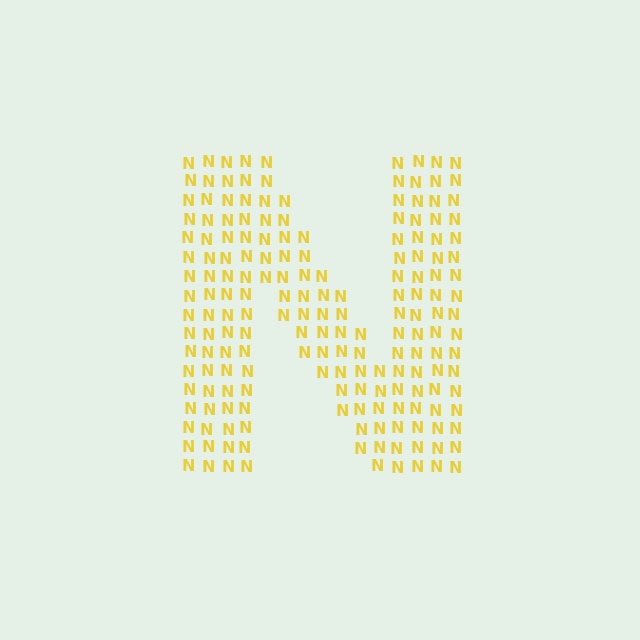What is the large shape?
The large shape is the letter N.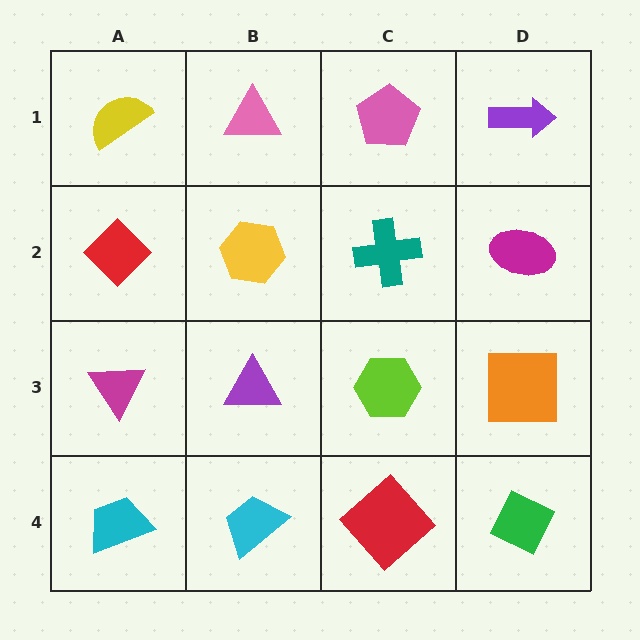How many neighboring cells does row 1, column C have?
3.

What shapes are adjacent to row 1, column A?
A red diamond (row 2, column A), a pink triangle (row 1, column B).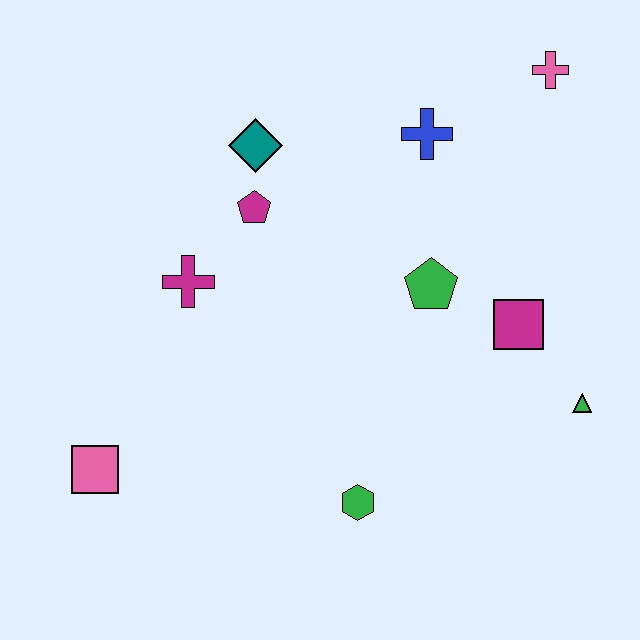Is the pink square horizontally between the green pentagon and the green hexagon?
No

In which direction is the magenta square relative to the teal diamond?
The magenta square is to the right of the teal diamond.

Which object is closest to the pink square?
The magenta cross is closest to the pink square.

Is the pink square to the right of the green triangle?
No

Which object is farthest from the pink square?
The pink cross is farthest from the pink square.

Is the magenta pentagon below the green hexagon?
No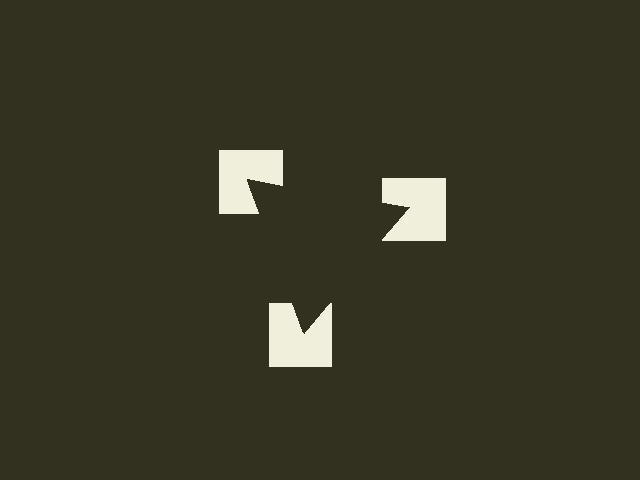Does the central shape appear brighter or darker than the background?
It typically appears slightly darker than the background, even though no actual brightness change is drawn.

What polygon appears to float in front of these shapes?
An illusory triangle — its edges are inferred from the aligned wedge cuts in the notched squares, not physically drawn.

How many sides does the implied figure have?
3 sides.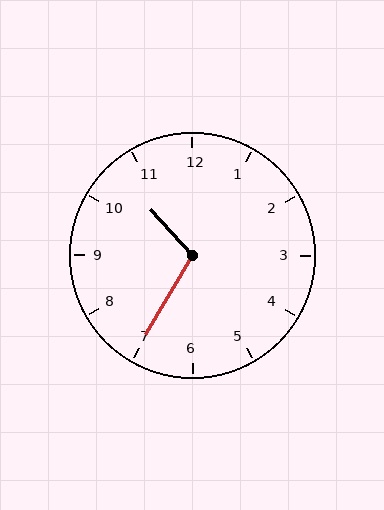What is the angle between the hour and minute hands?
Approximately 108 degrees.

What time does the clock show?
10:35.